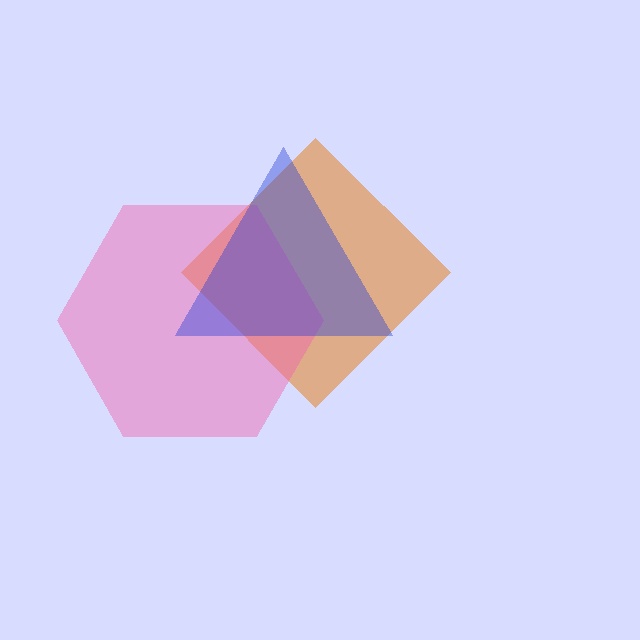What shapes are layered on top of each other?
The layered shapes are: an orange diamond, a pink hexagon, a blue triangle.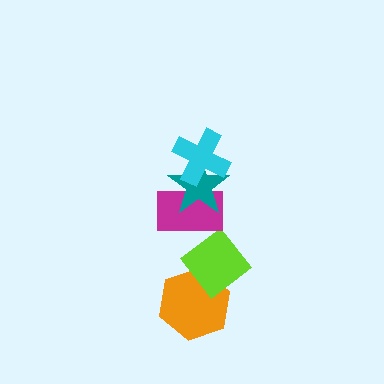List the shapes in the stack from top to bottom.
From top to bottom: the cyan cross, the teal star, the magenta rectangle, the lime diamond, the orange hexagon.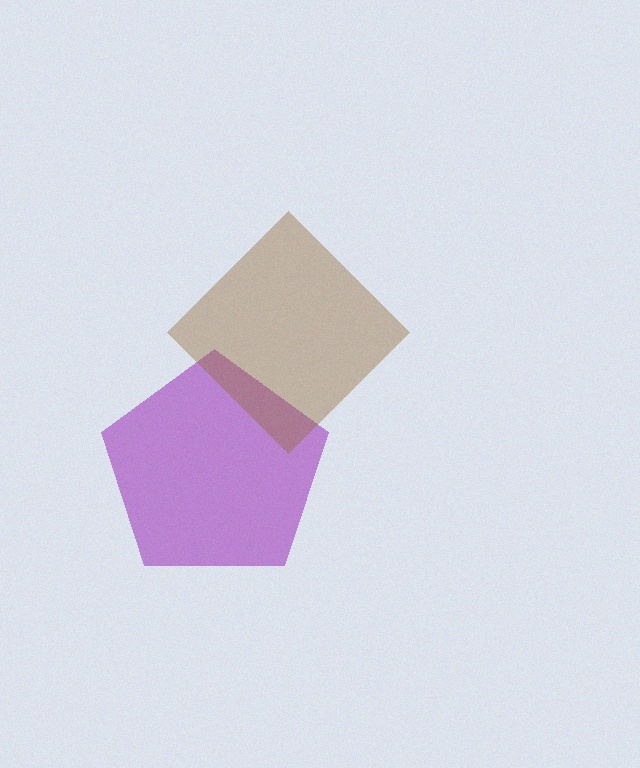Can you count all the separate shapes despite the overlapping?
Yes, there are 2 separate shapes.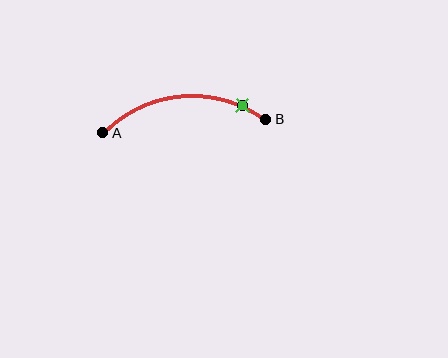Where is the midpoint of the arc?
The arc midpoint is the point on the curve farthest from the straight line joining A and B. It sits above that line.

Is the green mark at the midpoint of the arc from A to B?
No. The green mark lies on the arc but is closer to endpoint B. The arc midpoint would be at the point on the curve equidistant along the arc from both A and B.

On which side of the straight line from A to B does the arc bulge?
The arc bulges above the straight line connecting A and B.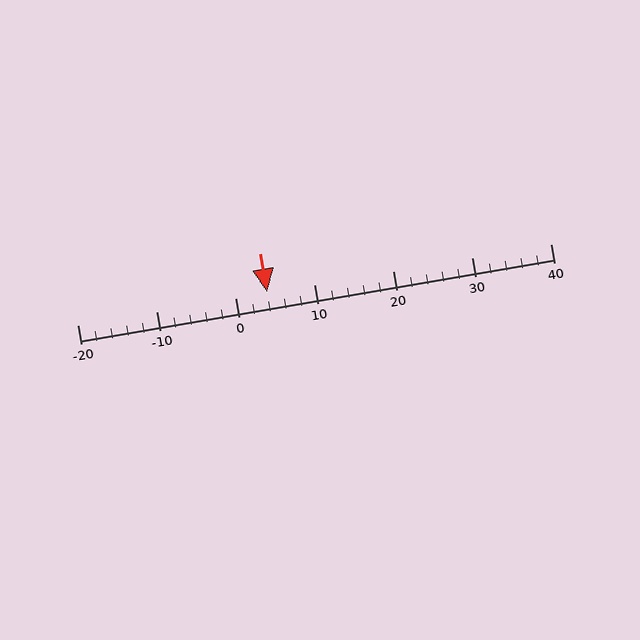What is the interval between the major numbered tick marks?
The major tick marks are spaced 10 units apart.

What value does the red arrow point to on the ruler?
The red arrow points to approximately 4.